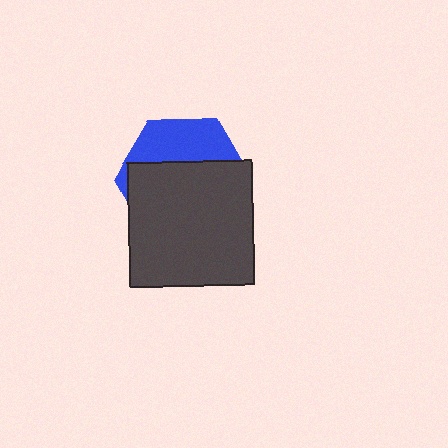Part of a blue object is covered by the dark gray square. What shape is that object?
It is a hexagon.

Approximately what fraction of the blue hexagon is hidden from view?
Roughly 67% of the blue hexagon is hidden behind the dark gray square.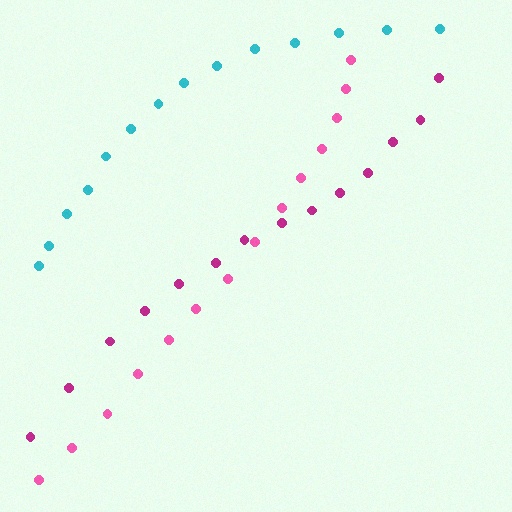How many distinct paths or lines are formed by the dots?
There are 3 distinct paths.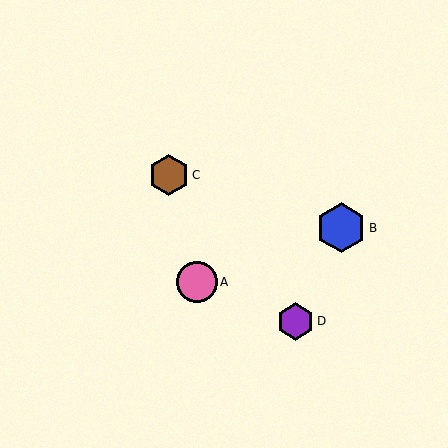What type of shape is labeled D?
Shape D is a purple hexagon.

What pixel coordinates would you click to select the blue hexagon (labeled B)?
Click at (341, 228) to select the blue hexagon B.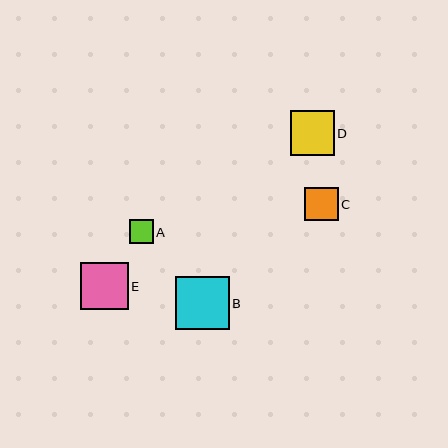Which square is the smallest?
Square A is the smallest with a size of approximately 24 pixels.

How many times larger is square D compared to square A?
Square D is approximately 1.9 times the size of square A.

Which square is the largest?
Square B is the largest with a size of approximately 54 pixels.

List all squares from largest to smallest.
From largest to smallest: B, E, D, C, A.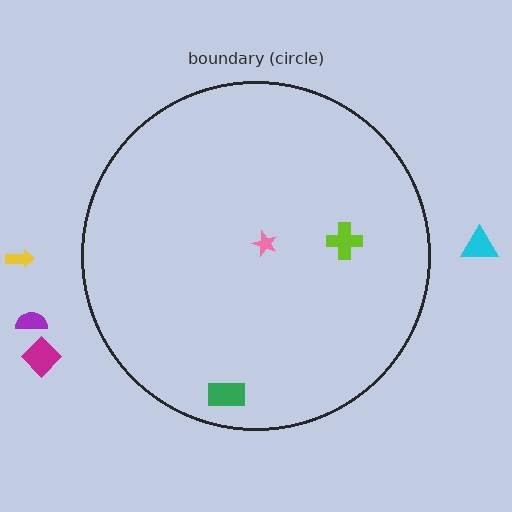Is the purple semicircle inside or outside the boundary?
Outside.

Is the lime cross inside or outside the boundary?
Inside.